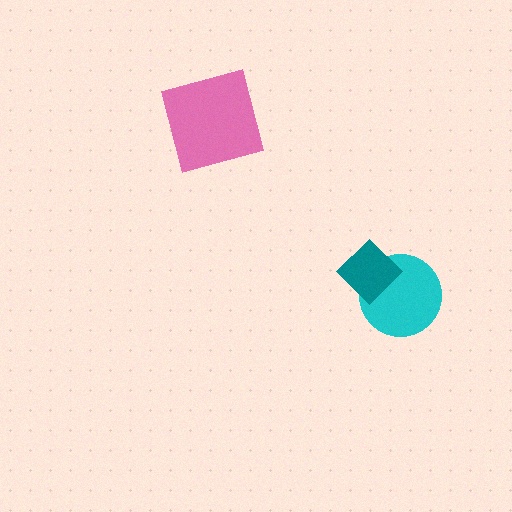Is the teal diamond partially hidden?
No, no other shape covers it.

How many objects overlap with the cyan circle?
1 object overlaps with the cyan circle.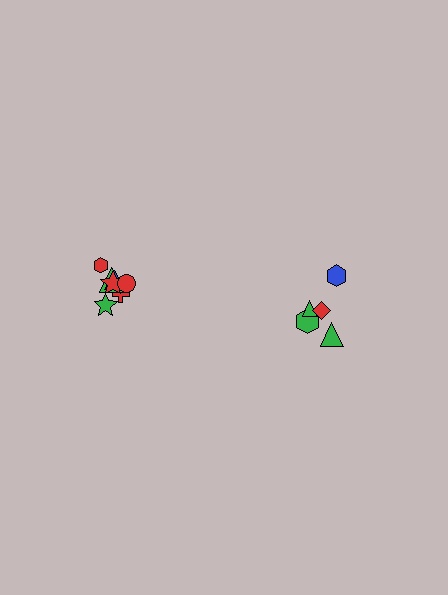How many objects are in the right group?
There are 5 objects.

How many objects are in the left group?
There are 7 objects.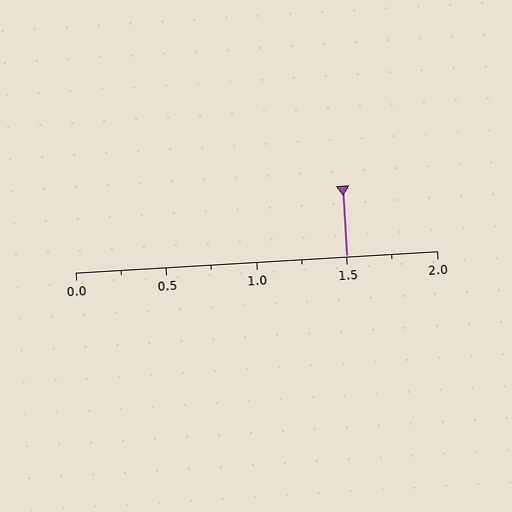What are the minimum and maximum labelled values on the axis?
The axis runs from 0.0 to 2.0.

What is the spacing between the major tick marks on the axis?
The major ticks are spaced 0.5 apart.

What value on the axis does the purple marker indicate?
The marker indicates approximately 1.5.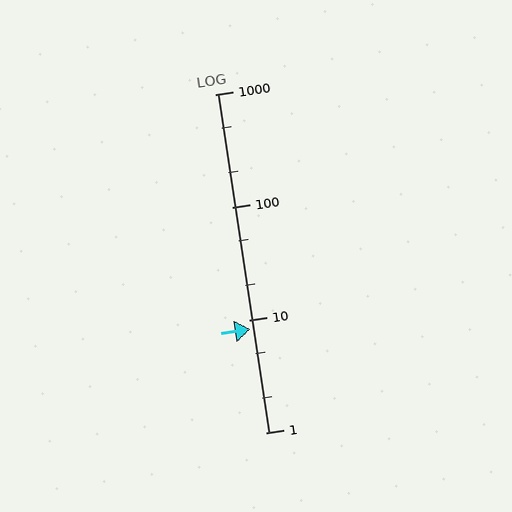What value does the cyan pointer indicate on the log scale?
The pointer indicates approximately 8.2.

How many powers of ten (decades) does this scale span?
The scale spans 3 decades, from 1 to 1000.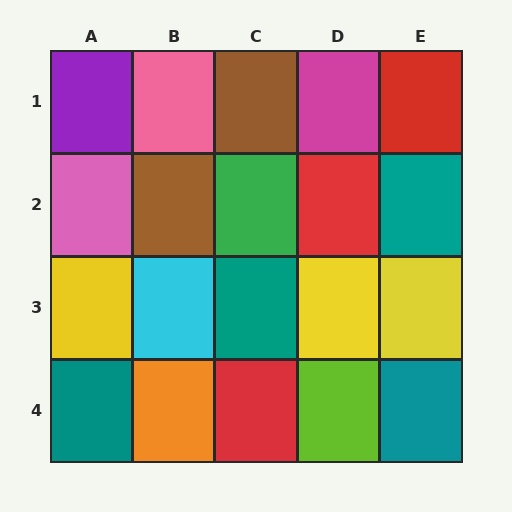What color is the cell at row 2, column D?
Red.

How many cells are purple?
1 cell is purple.